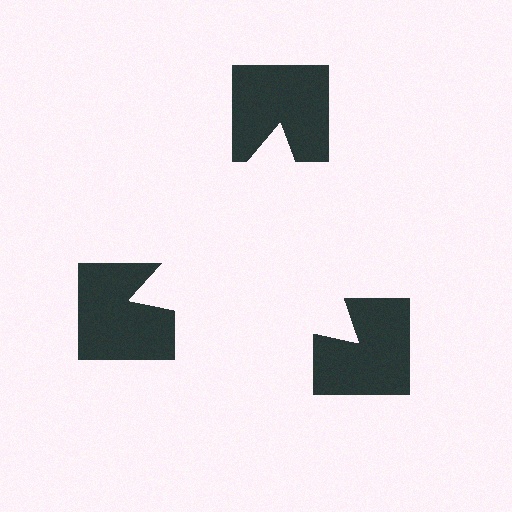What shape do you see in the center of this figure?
An illusory triangle — its edges are inferred from the aligned wedge cuts in the notched squares, not physically drawn.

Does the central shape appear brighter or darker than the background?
It typically appears slightly brighter than the background, even though no actual brightness change is drawn.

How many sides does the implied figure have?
3 sides.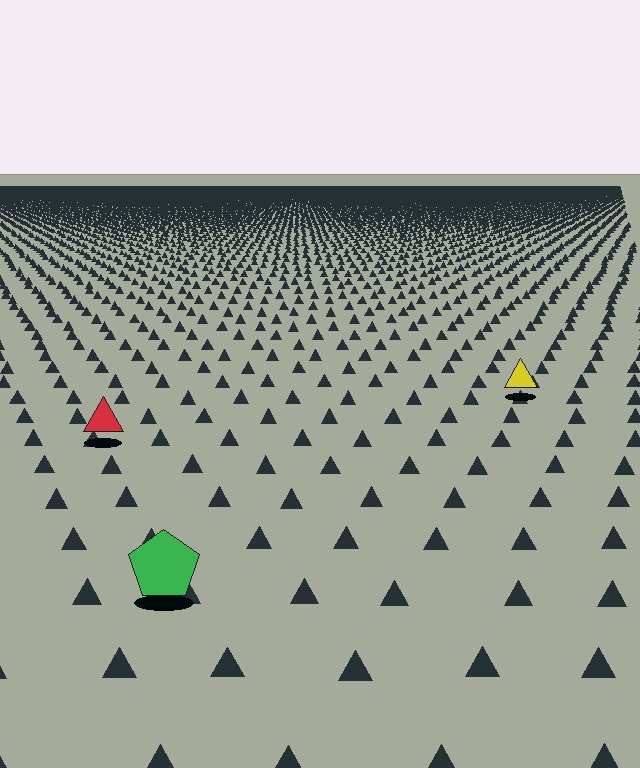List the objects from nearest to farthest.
From nearest to farthest: the green pentagon, the red triangle, the yellow triangle.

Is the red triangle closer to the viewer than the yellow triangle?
Yes. The red triangle is closer — you can tell from the texture gradient: the ground texture is coarser near it.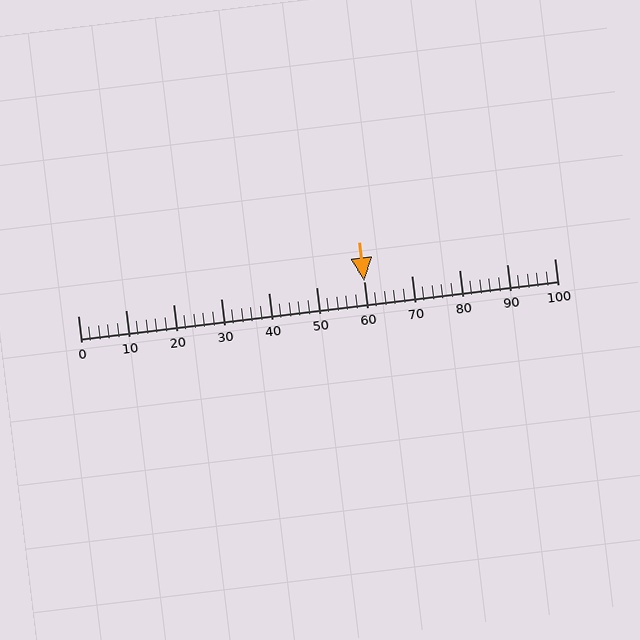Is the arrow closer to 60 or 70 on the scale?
The arrow is closer to 60.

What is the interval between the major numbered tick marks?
The major tick marks are spaced 10 units apart.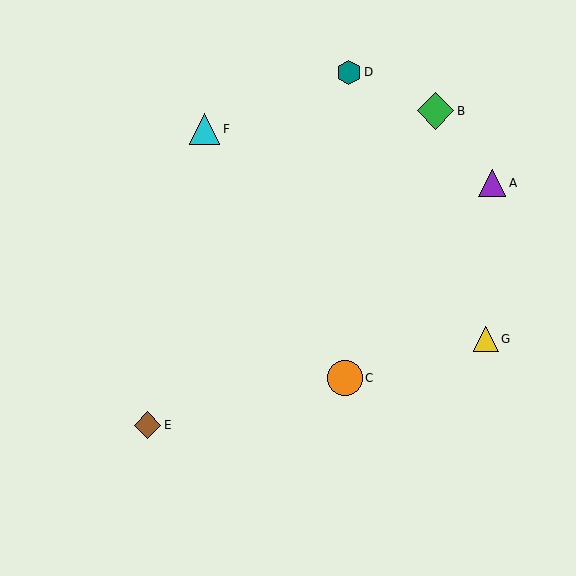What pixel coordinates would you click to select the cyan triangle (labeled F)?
Click at (205, 129) to select the cyan triangle F.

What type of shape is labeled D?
Shape D is a teal hexagon.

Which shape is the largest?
The green diamond (labeled B) is the largest.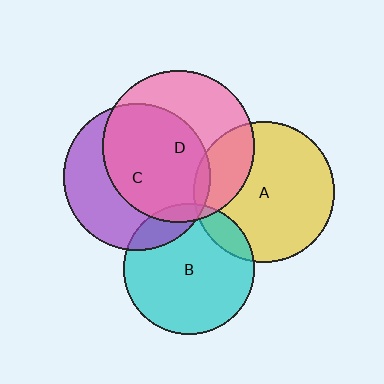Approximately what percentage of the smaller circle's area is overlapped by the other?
Approximately 15%.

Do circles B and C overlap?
Yes.